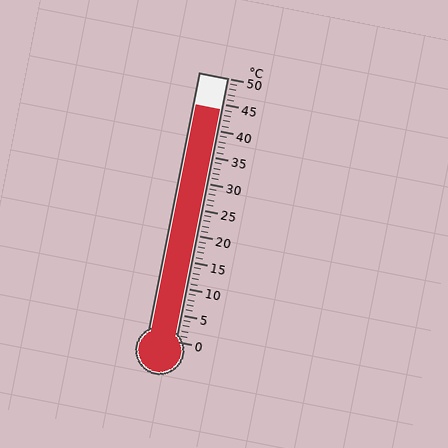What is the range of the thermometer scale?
The thermometer scale ranges from 0°C to 50°C.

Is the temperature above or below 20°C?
The temperature is above 20°C.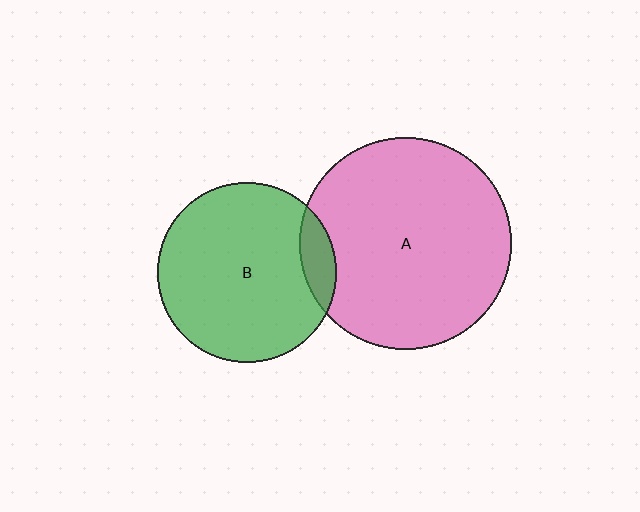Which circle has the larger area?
Circle A (pink).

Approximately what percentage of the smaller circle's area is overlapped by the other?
Approximately 10%.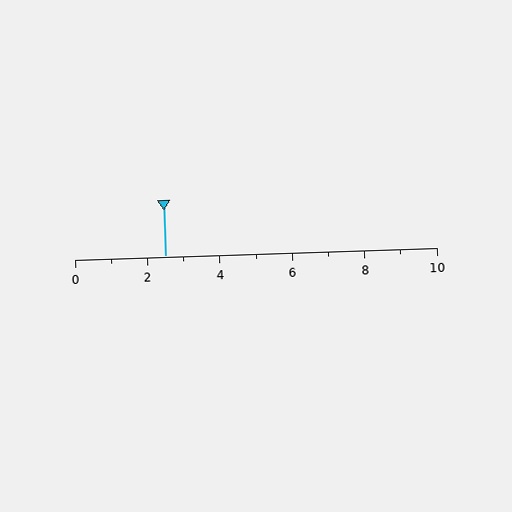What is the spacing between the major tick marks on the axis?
The major ticks are spaced 2 apart.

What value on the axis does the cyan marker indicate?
The marker indicates approximately 2.5.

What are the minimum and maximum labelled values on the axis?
The axis runs from 0 to 10.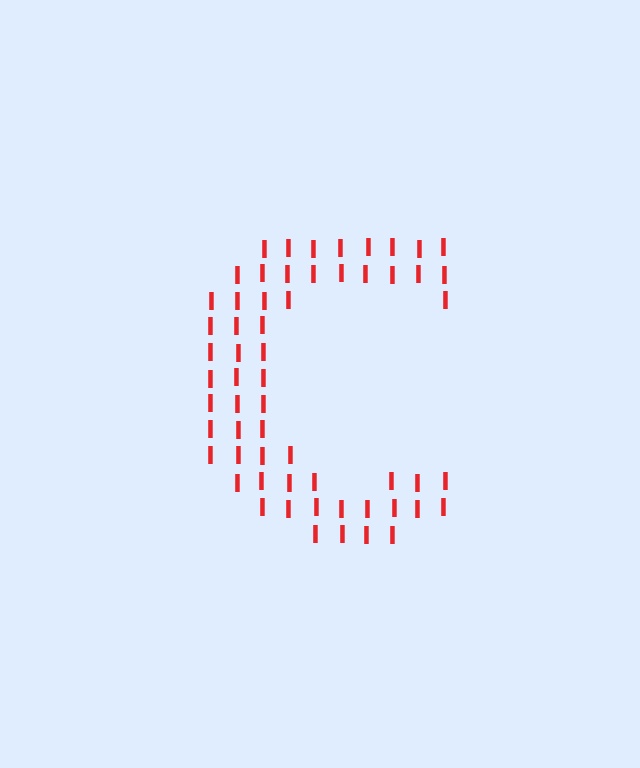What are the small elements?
The small elements are letter I's.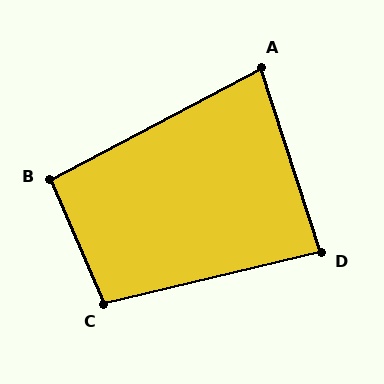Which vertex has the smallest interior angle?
A, at approximately 80 degrees.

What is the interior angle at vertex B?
Approximately 95 degrees (approximately right).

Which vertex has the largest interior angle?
C, at approximately 100 degrees.